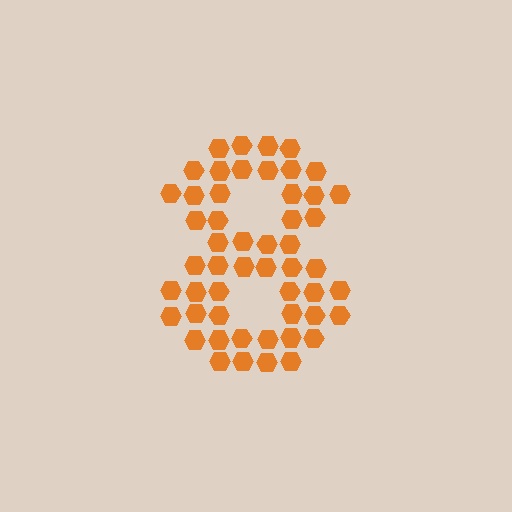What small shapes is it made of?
It is made of small hexagons.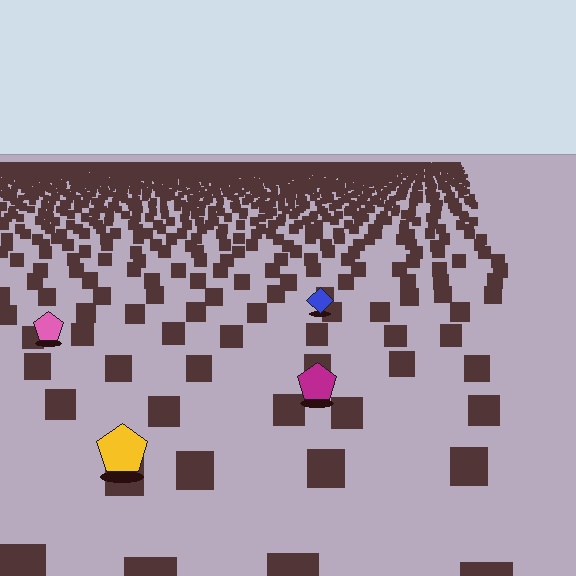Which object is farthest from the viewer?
The blue diamond is farthest from the viewer. It appears smaller and the ground texture around it is denser.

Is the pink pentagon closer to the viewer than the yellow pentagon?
No. The yellow pentagon is closer — you can tell from the texture gradient: the ground texture is coarser near it.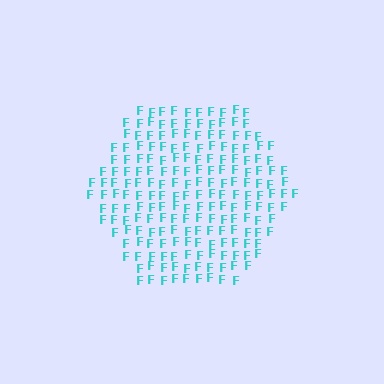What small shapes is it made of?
It is made of small letter F's.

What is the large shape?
The large shape is a hexagon.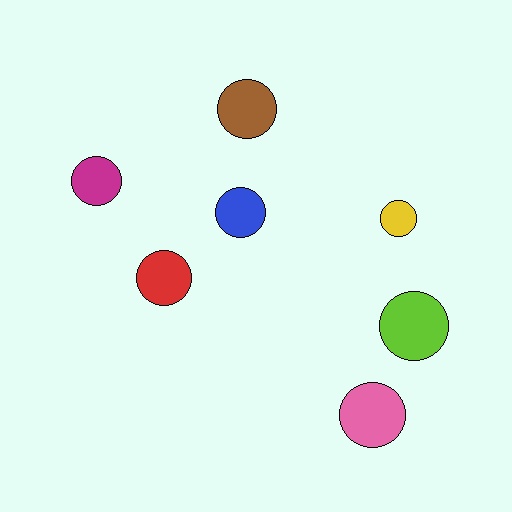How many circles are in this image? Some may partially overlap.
There are 7 circles.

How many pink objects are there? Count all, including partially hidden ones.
There is 1 pink object.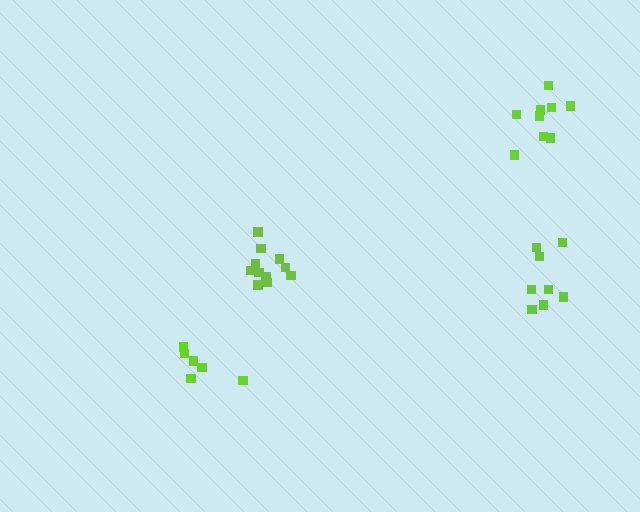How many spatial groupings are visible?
There are 4 spatial groupings.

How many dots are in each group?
Group 1: 8 dots, Group 2: 6 dots, Group 3: 11 dots, Group 4: 9 dots (34 total).